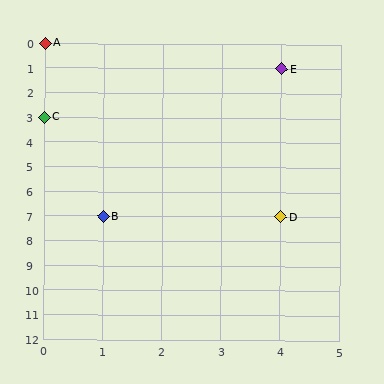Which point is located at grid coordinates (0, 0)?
Point A is at (0, 0).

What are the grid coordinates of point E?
Point E is at grid coordinates (4, 1).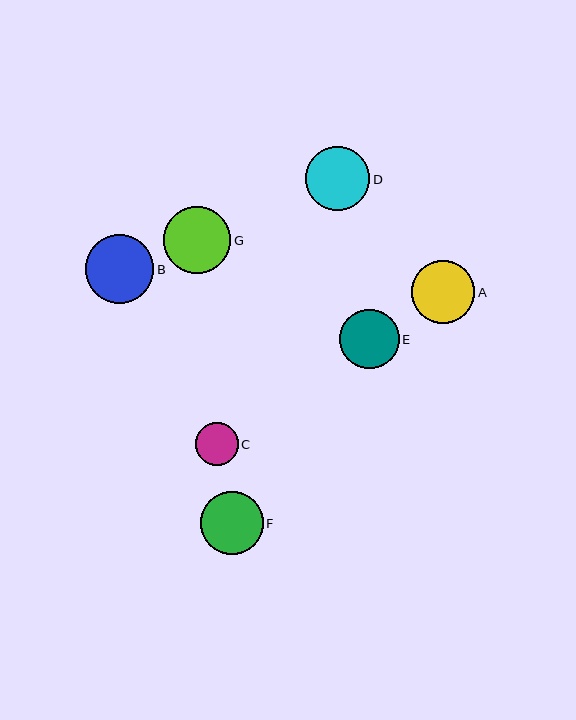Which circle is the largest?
Circle B is the largest with a size of approximately 69 pixels.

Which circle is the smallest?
Circle C is the smallest with a size of approximately 42 pixels.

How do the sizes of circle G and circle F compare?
Circle G and circle F are approximately the same size.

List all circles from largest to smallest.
From largest to smallest: B, G, D, F, A, E, C.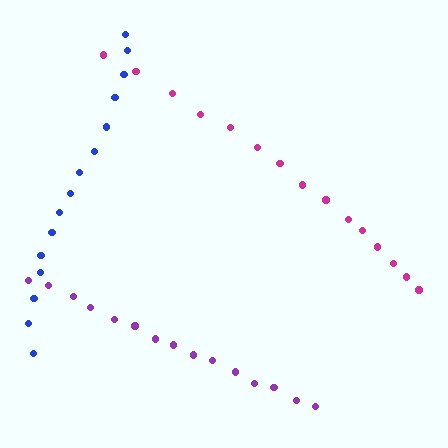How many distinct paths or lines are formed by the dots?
There are 3 distinct paths.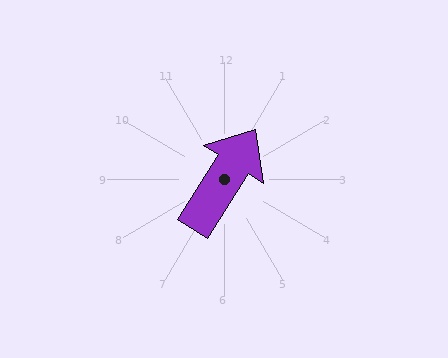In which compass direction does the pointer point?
Northeast.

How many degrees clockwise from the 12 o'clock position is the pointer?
Approximately 32 degrees.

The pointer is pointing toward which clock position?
Roughly 1 o'clock.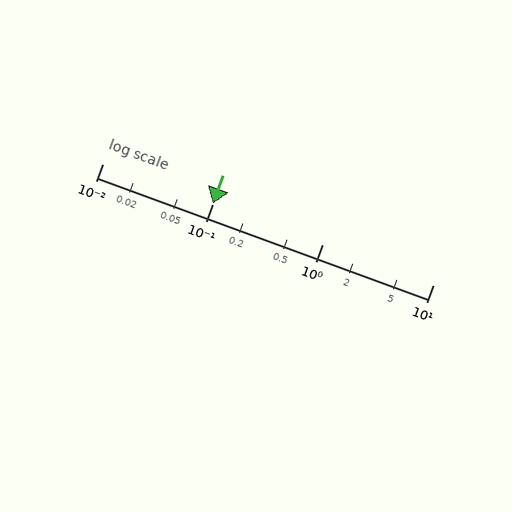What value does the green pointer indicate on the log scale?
The pointer indicates approximately 0.1.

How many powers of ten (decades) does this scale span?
The scale spans 3 decades, from 0.01 to 10.